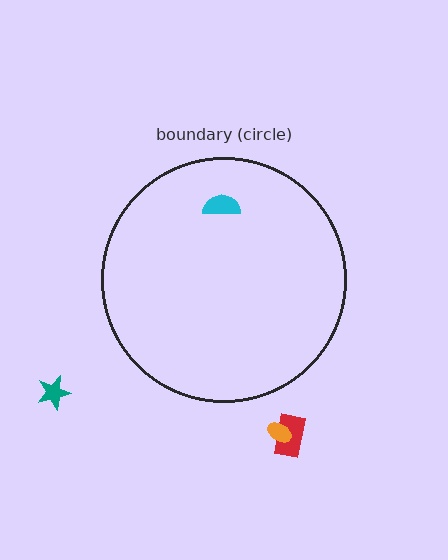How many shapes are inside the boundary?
1 inside, 3 outside.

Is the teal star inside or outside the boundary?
Outside.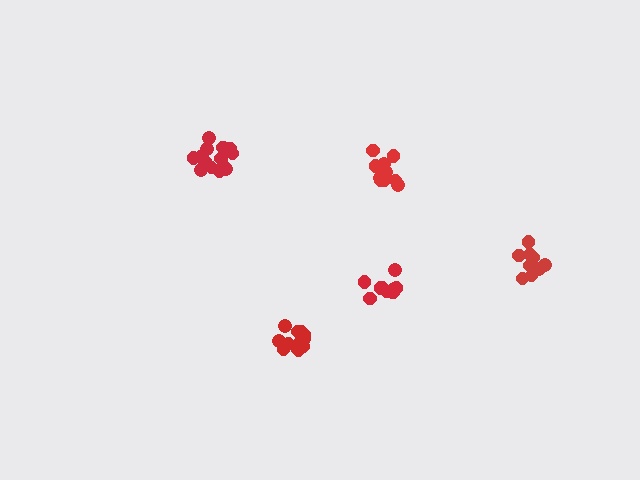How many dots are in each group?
Group 1: 12 dots, Group 2: 11 dots, Group 3: 9 dots, Group 4: 14 dots, Group 5: 9 dots (55 total).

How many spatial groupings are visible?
There are 5 spatial groupings.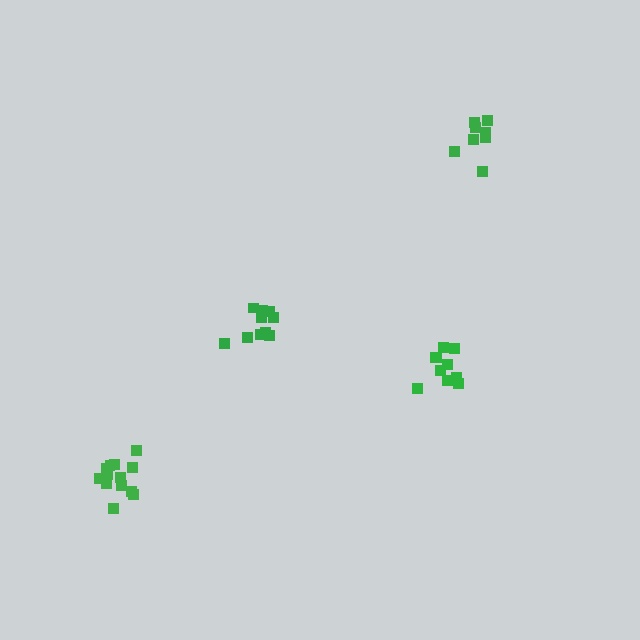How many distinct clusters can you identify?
There are 4 distinct clusters.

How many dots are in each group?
Group 1: 8 dots, Group 2: 13 dots, Group 3: 10 dots, Group 4: 10 dots (41 total).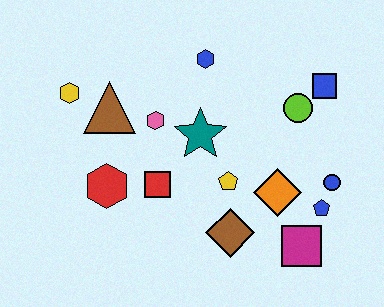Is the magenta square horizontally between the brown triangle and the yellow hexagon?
No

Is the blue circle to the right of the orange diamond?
Yes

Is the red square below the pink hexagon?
Yes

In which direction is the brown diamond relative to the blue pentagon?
The brown diamond is to the left of the blue pentagon.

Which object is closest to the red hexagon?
The red square is closest to the red hexagon.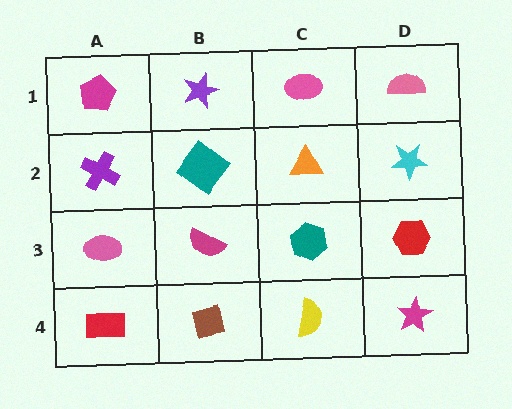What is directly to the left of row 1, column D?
A pink ellipse.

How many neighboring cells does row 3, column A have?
3.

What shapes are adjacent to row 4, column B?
A magenta semicircle (row 3, column B), a red rectangle (row 4, column A), a yellow semicircle (row 4, column C).